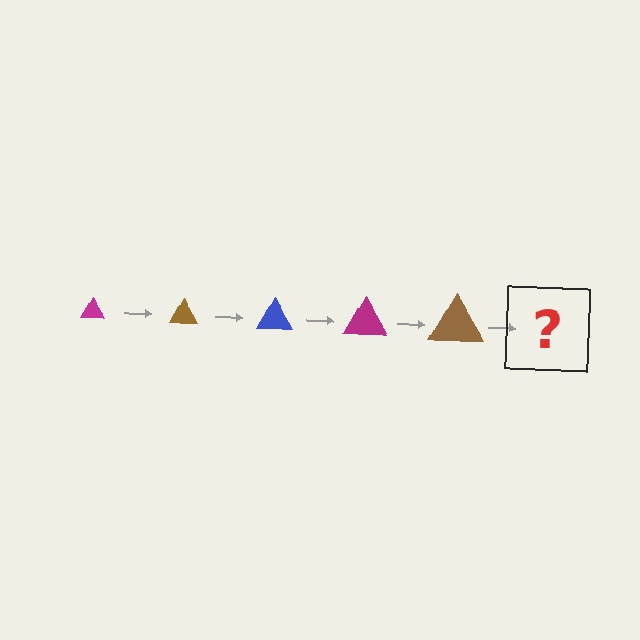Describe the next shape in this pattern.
It should be a blue triangle, larger than the previous one.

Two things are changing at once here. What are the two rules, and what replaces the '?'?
The two rules are that the triangle grows larger each step and the color cycles through magenta, brown, and blue. The '?' should be a blue triangle, larger than the previous one.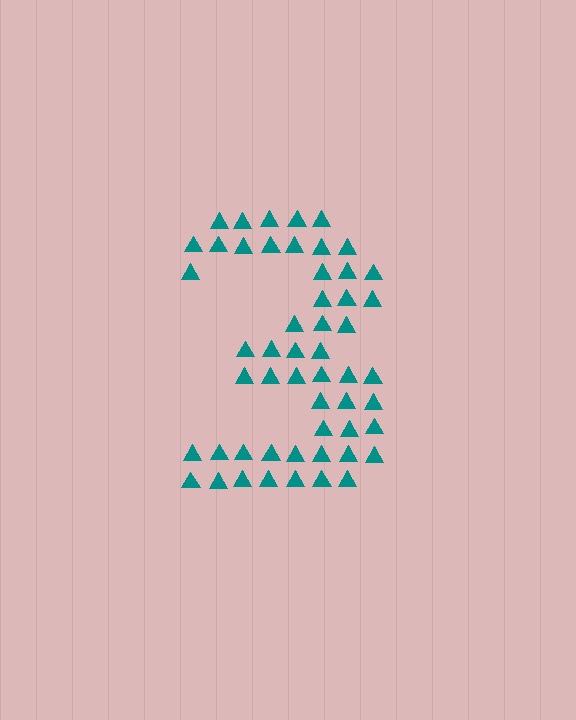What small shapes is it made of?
It is made of small triangles.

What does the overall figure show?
The overall figure shows the digit 3.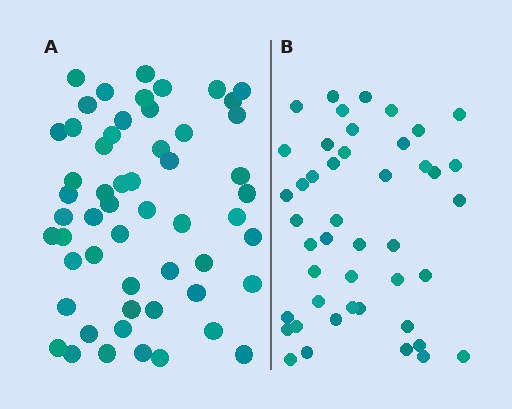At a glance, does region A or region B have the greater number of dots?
Region A (the left region) has more dots.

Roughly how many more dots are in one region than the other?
Region A has roughly 10 or so more dots than region B.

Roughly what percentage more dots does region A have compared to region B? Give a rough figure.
About 20% more.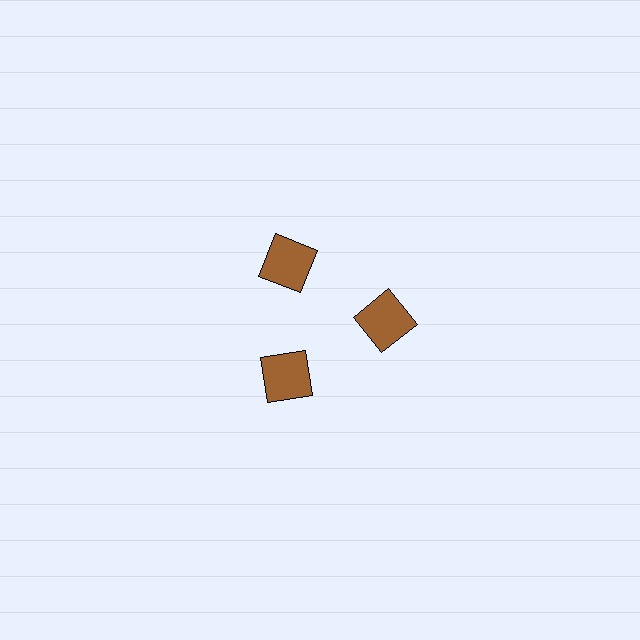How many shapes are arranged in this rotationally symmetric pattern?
There are 3 shapes, arranged in 3 groups of 1.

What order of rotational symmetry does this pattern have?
This pattern has 3-fold rotational symmetry.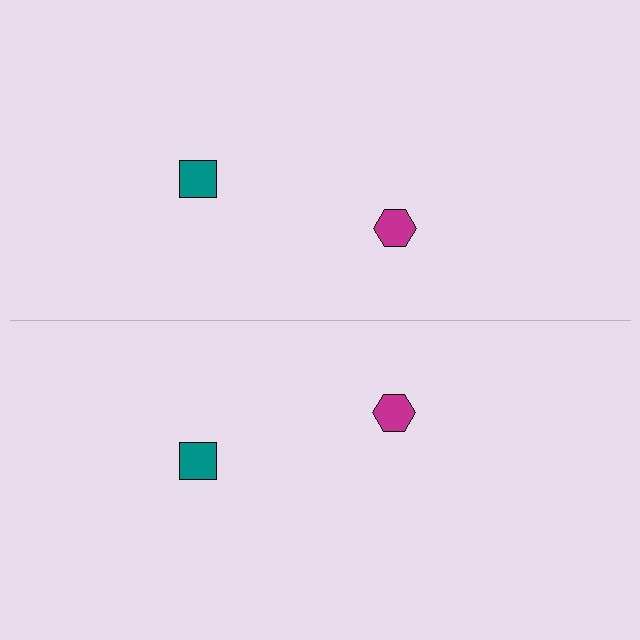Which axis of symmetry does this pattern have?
The pattern has a horizontal axis of symmetry running through the center of the image.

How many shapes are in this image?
There are 4 shapes in this image.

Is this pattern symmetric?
Yes, this pattern has bilateral (reflection) symmetry.